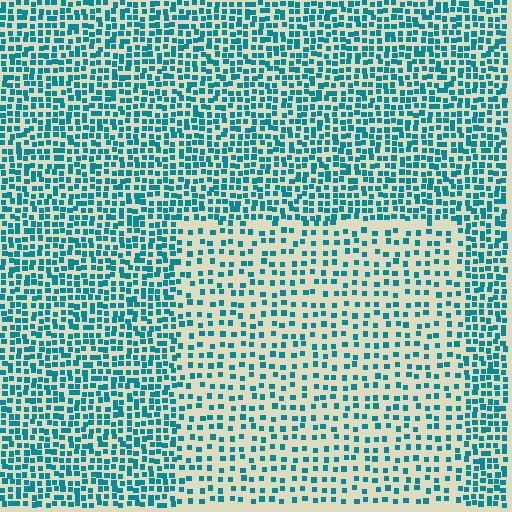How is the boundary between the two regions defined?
The boundary is defined by a change in element density (approximately 2.0x ratio). All elements are the same color, size, and shape.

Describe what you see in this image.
The image contains small teal elements arranged at two different densities. A rectangle-shaped region is visible where the elements are less densely packed than the surrounding area.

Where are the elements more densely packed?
The elements are more densely packed outside the rectangle boundary.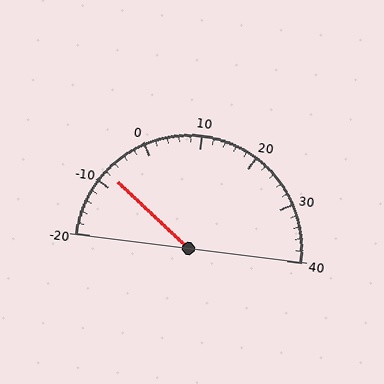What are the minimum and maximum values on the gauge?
The gauge ranges from -20 to 40.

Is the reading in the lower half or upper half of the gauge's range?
The reading is in the lower half of the range (-20 to 40).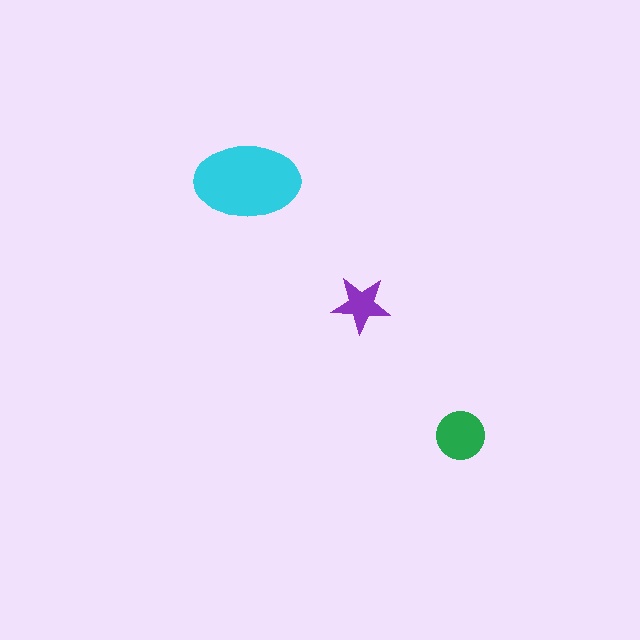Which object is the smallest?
The purple star.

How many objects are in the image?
There are 3 objects in the image.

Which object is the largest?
The cyan ellipse.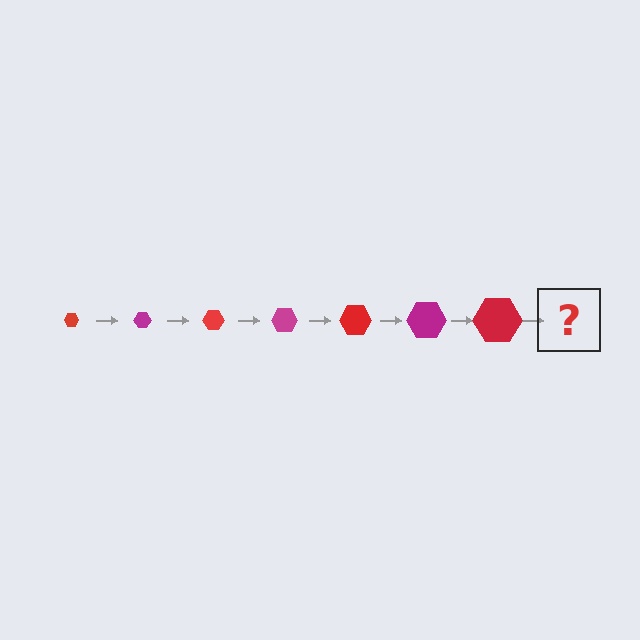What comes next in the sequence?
The next element should be a magenta hexagon, larger than the previous one.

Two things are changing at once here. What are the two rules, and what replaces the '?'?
The two rules are that the hexagon grows larger each step and the color cycles through red and magenta. The '?' should be a magenta hexagon, larger than the previous one.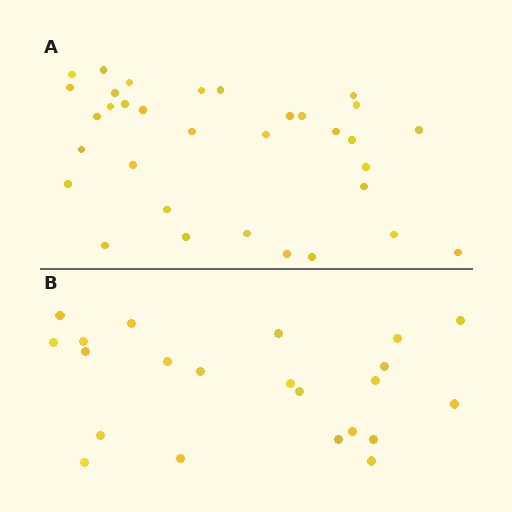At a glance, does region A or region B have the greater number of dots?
Region A (the top region) has more dots.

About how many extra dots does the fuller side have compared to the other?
Region A has roughly 12 or so more dots than region B.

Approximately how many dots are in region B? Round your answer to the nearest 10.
About 20 dots. (The exact count is 22, which rounds to 20.)